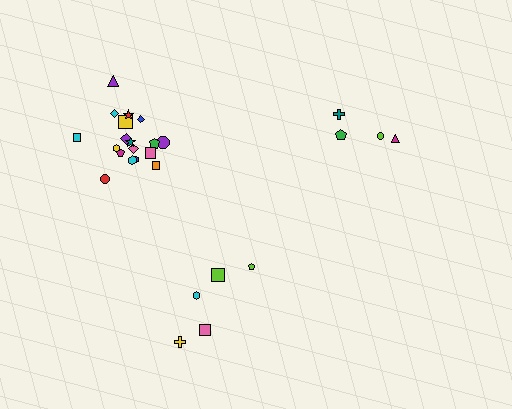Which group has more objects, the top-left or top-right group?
The top-left group.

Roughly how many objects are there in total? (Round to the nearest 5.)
Roughly 25 objects in total.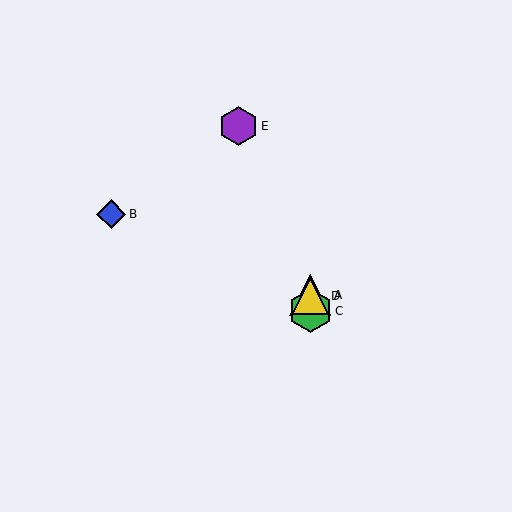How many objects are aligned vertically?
3 objects (A, C, D) are aligned vertically.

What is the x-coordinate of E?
Object E is at x≈238.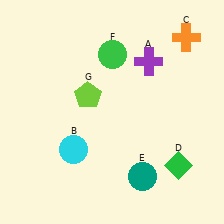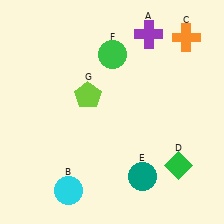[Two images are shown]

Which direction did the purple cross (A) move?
The purple cross (A) moved up.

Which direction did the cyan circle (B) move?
The cyan circle (B) moved down.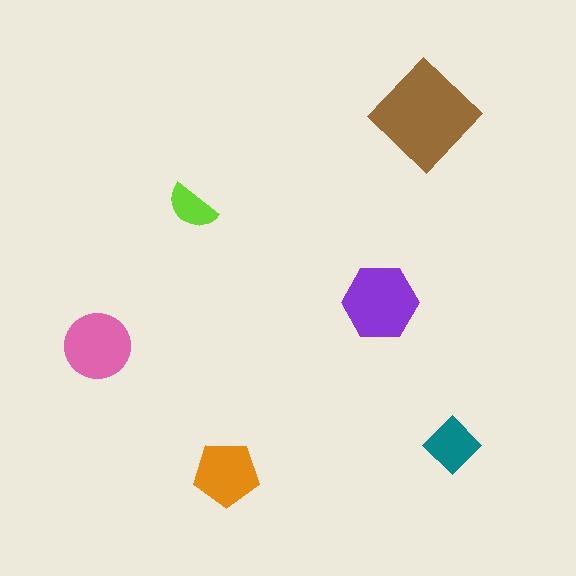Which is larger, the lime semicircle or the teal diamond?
The teal diamond.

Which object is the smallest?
The lime semicircle.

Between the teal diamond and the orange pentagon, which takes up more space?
The orange pentagon.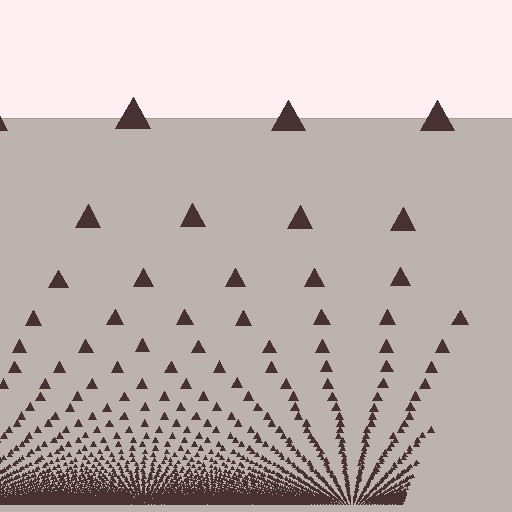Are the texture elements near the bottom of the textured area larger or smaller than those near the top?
Smaller. The gradient is inverted — elements near the bottom are smaller and denser.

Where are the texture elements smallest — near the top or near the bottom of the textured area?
Near the bottom.